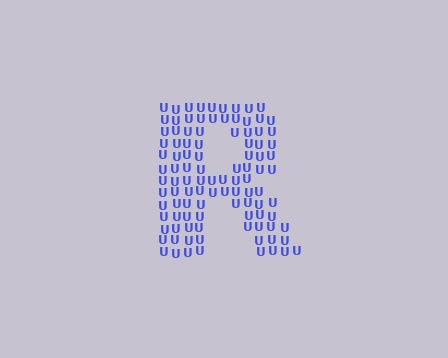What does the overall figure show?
The overall figure shows the letter R.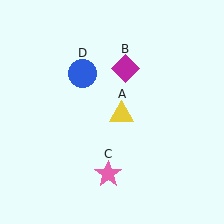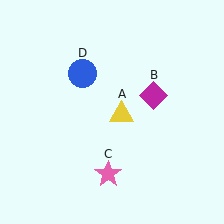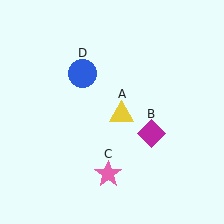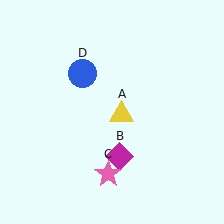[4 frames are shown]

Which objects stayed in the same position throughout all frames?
Yellow triangle (object A) and pink star (object C) and blue circle (object D) remained stationary.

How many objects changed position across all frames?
1 object changed position: magenta diamond (object B).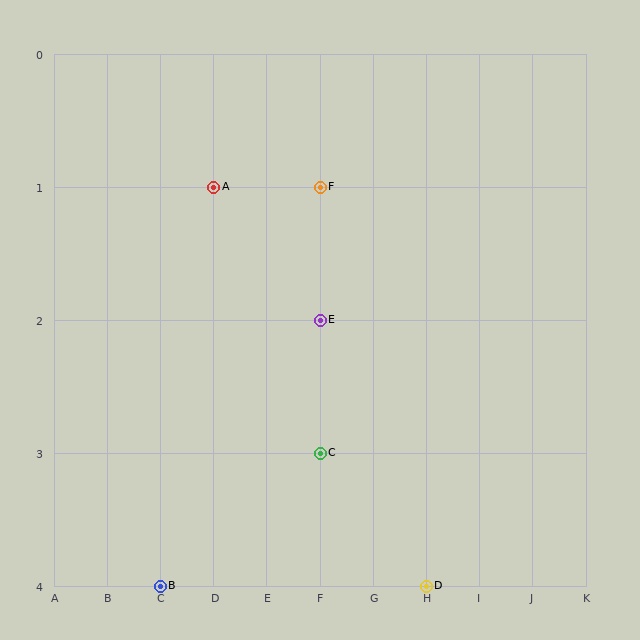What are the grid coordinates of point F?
Point F is at grid coordinates (F, 1).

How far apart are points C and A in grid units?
Points C and A are 2 columns and 2 rows apart (about 2.8 grid units diagonally).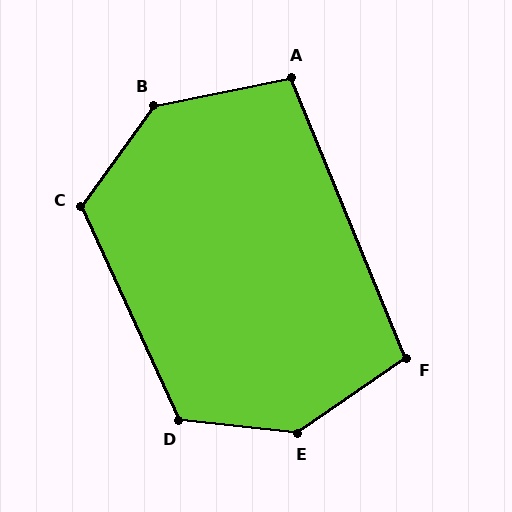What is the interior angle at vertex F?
Approximately 102 degrees (obtuse).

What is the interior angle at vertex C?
Approximately 120 degrees (obtuse).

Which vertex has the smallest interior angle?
A, at approximately 101 degrees.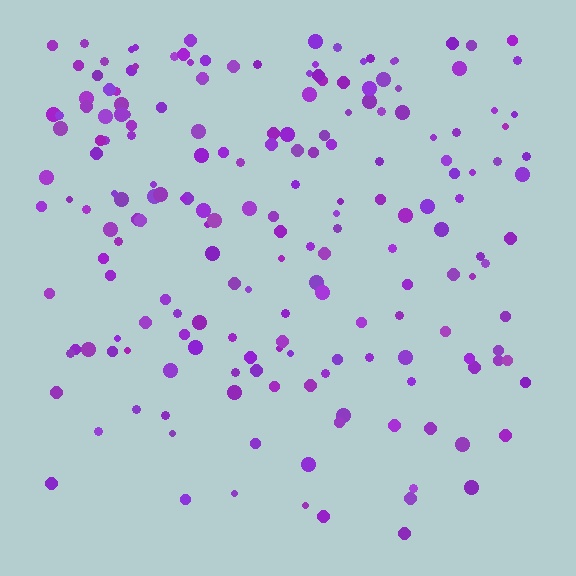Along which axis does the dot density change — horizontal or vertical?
Vertical.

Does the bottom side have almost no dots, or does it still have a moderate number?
Still a moderate number, just noticeably fewer than the top.